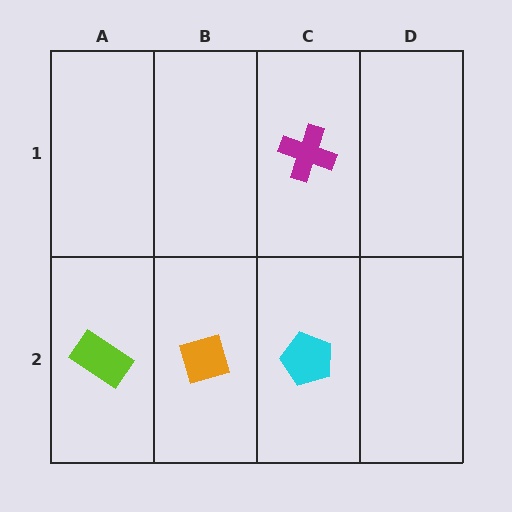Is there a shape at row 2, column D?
No, that cell is empty.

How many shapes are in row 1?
1 shape.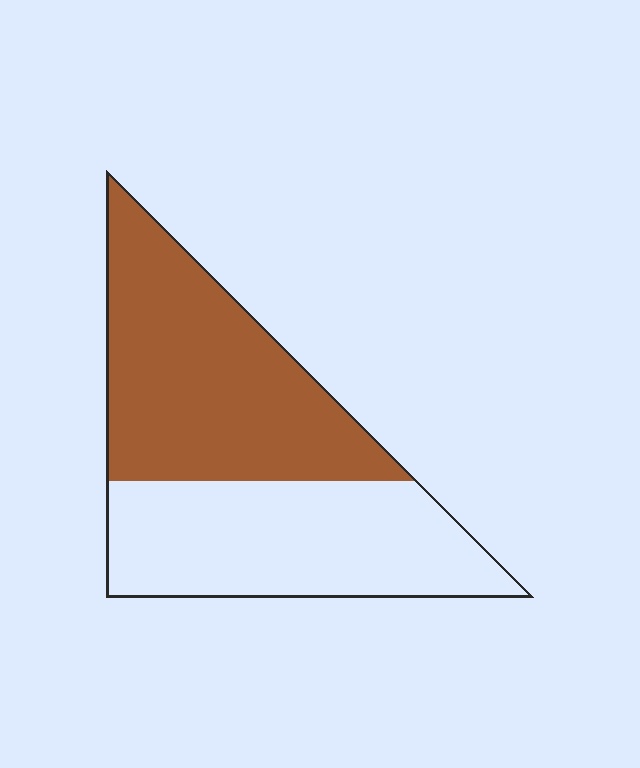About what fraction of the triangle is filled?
About one half (1/2).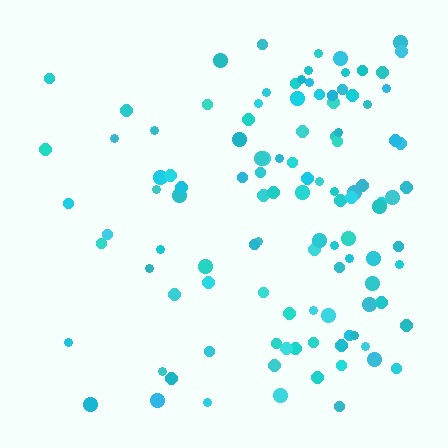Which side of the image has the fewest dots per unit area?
The left.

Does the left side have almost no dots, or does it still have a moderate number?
Still a moderate number, just noticeably fewer than the right.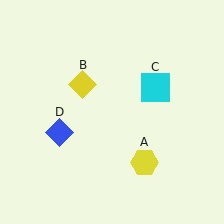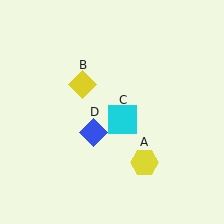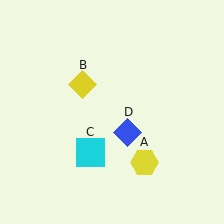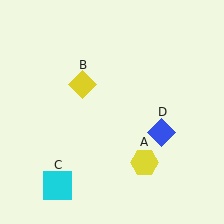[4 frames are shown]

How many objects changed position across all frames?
2 objects changed position: cyan square (object C), blue diamond (object D).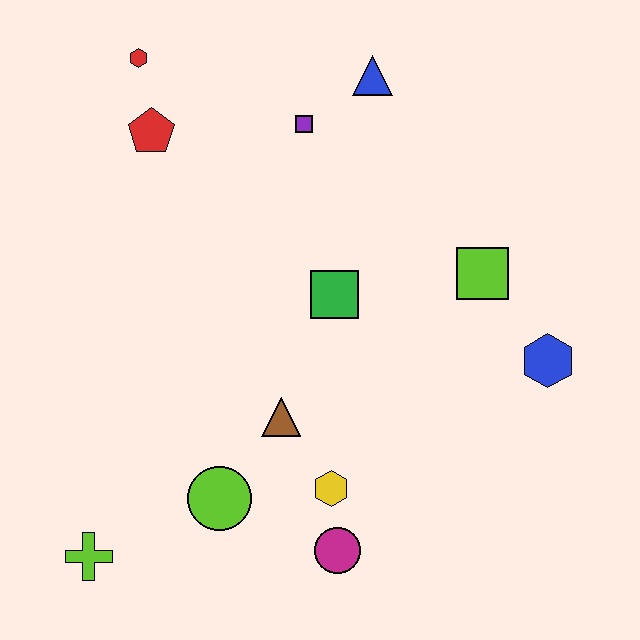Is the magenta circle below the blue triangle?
Yes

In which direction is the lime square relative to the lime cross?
The lime square is to the right of the lime cross.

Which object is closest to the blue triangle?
The purple square is closest to the blue triangle.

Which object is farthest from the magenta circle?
The red hexagon is farthest from the magenta circle.